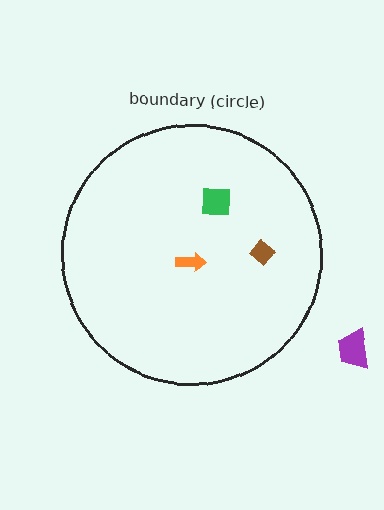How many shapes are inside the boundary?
3 inside, 1 outside.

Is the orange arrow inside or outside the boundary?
Inside.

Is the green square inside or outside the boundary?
Inside.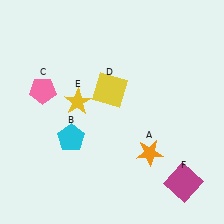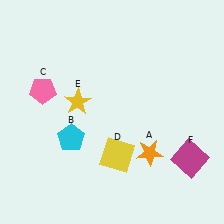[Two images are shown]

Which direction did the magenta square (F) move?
The magenta square (F) moved up.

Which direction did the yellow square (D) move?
The yellow square (D) moved down.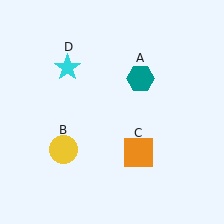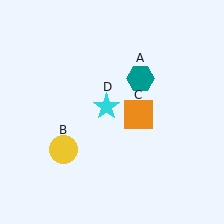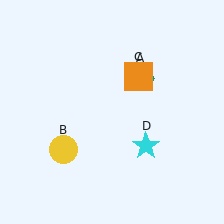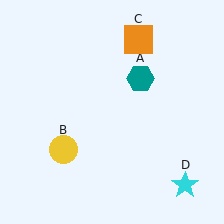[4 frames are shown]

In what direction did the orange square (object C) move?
The orange square (object C) moved up.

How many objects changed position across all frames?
2 objects changed position: orange square (object C), cyan star (object D).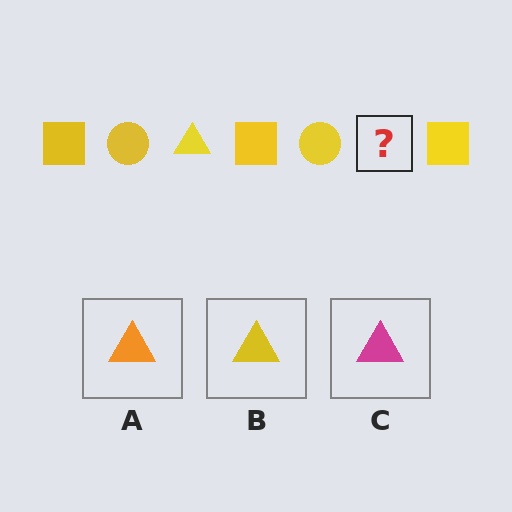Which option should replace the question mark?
Option B.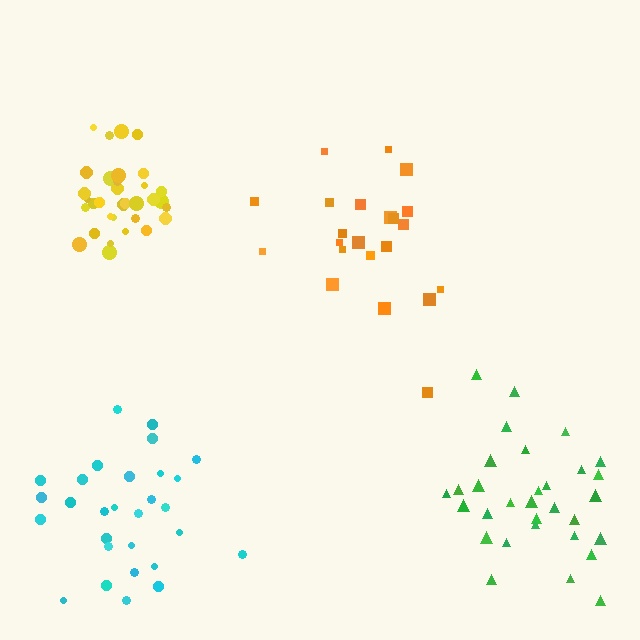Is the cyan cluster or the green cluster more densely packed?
Green.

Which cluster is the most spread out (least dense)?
Orange.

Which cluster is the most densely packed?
Yellow.